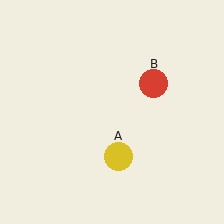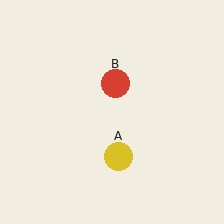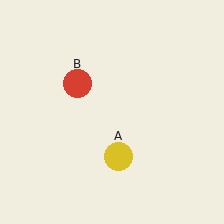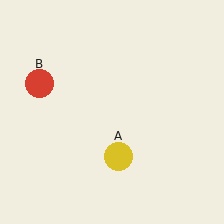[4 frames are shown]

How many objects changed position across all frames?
1 object changed position: red circle (object B).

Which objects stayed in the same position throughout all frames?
Yellow circle (object A) remained stationary.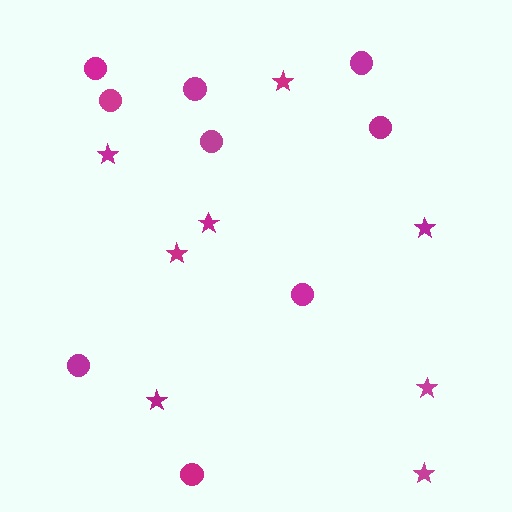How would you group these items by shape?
There are 2 groups: one group of circles (9) and one group of stars (8).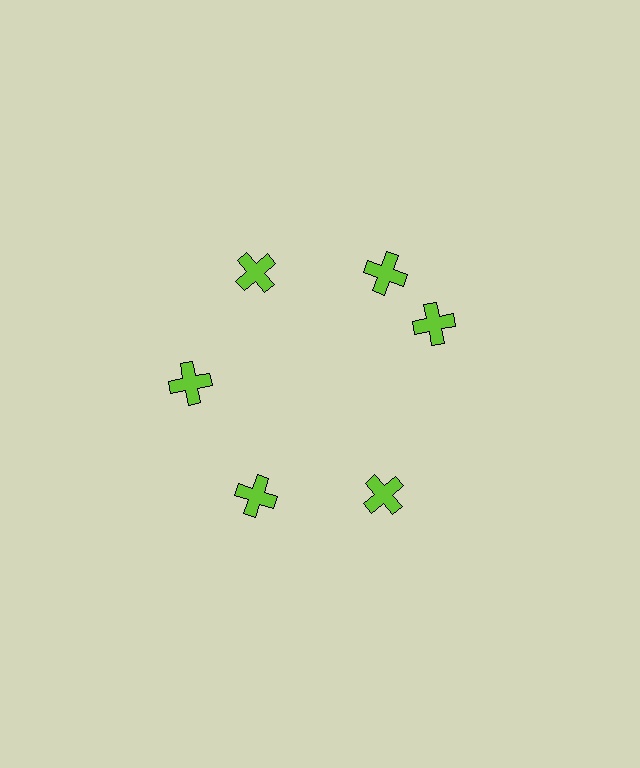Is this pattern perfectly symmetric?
No. The 6 lime crosses are arranged in a ring, but one element near the 3 o'clock position is rotated out of alignment along the ring, breaking the 6-fold rotational symmetry.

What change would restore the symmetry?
The symmetry would be restored by rotating it back into even spacing with its neighbors so that all 6 crosses sit at equal angles and equal distance from the center.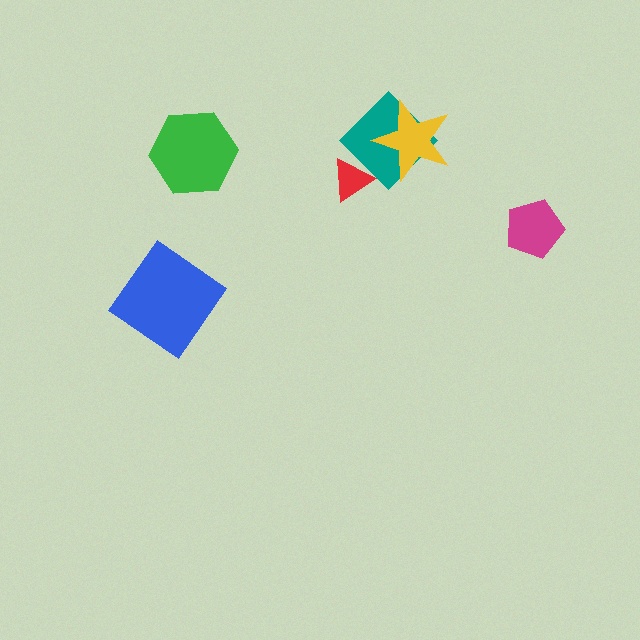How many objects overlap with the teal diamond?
2 objects overlap with the teal diamond.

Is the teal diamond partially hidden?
Yes, it is partially covered by another shape.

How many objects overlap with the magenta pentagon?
0 objects overlap with the magenta pentagon.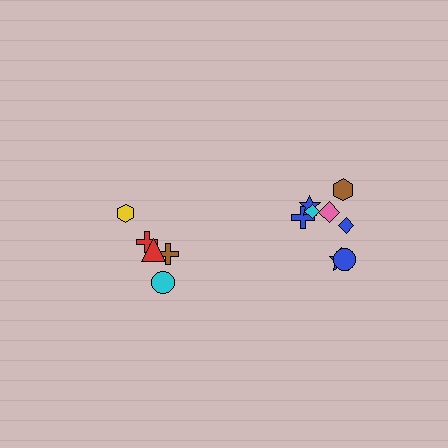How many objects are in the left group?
There are 5 objects.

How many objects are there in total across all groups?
There are 13 objects.